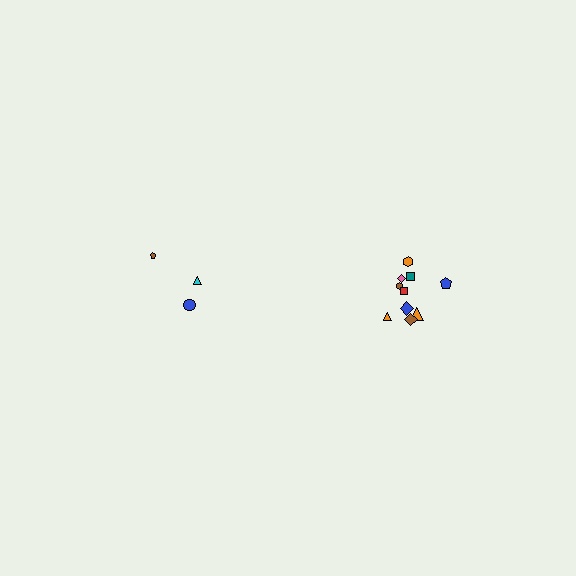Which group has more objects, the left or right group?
The right group.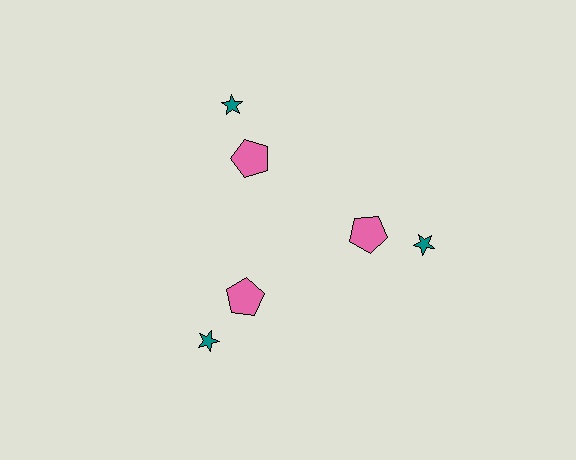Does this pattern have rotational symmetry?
Yes, this pattern has 3-fold rotational symmetry. It looks the same after rotating 120 degrees around the center.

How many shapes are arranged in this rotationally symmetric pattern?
There are 6 shapes, arranged in 3 groups of 2.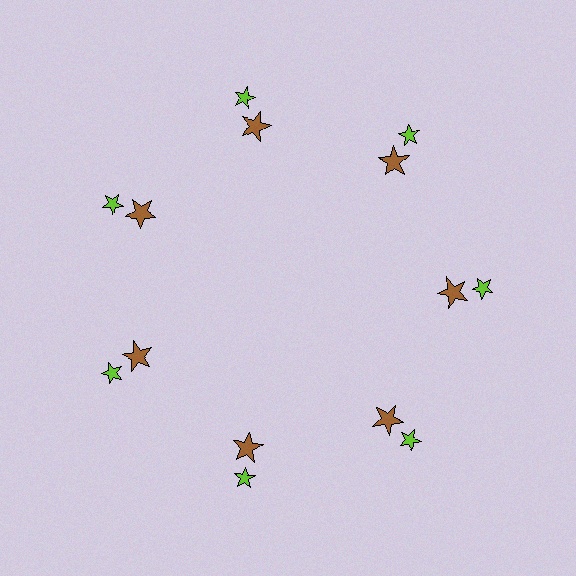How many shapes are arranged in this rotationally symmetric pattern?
There are 14 shapes, arranged in 7 groups of 2.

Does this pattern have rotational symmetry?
Yes, this pattern has 7-fold rotational symmetry. It looks the same after rotating 51 degrees around the center.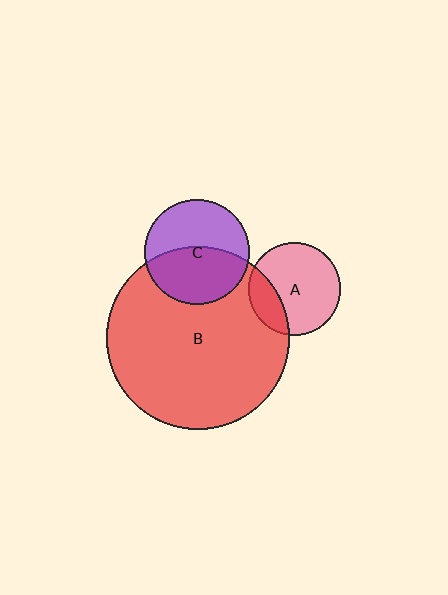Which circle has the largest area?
Circle B (red).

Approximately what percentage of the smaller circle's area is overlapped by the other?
Approximately 25%.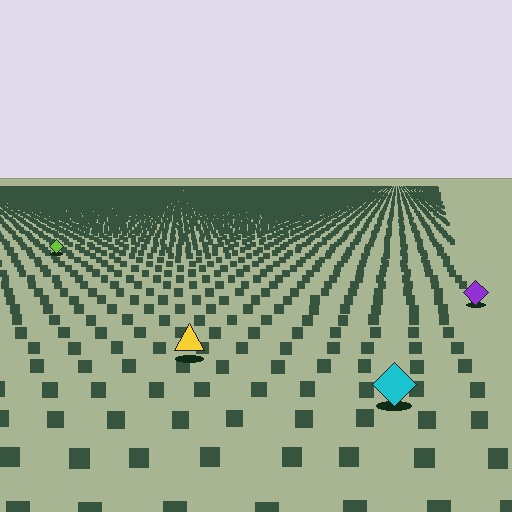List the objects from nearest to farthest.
From nearest to farthest: the cyan diamond, the yellow triangle, the purple diamond, the lime diamond.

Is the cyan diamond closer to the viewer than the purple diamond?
Yes. The cyan diamond is closer — you can tell from the texture gradient: the ground texture is coarser near it.